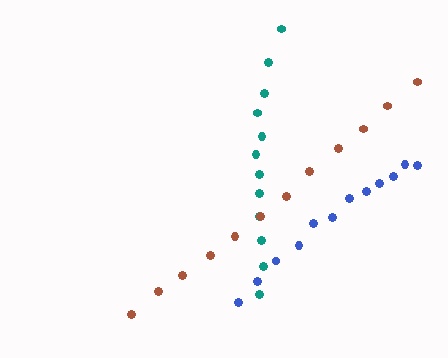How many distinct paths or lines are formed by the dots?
There are 3 distinct paths.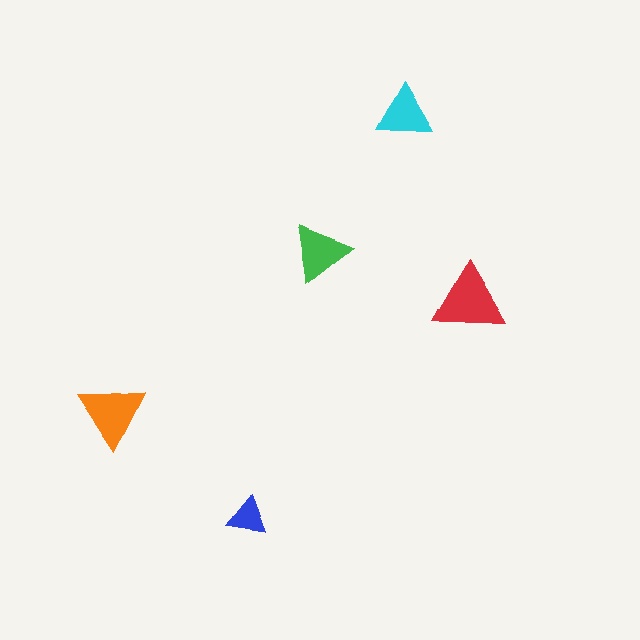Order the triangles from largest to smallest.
the red one, the orange one, the green one, the cyan one, the blue one.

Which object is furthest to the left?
The orange triangle is leftmost.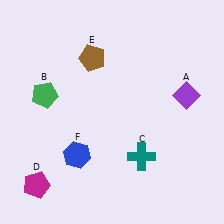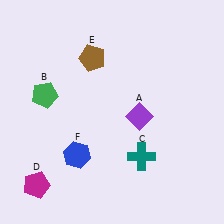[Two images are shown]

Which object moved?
The purple diamond (A) moved left.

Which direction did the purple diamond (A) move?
The purple diamond (A) moved left.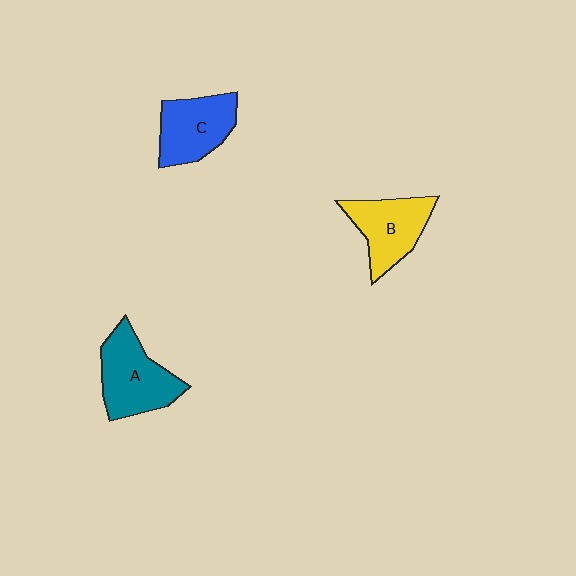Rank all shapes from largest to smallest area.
From largest to smallest: A (teal), B (yellow), C (blue).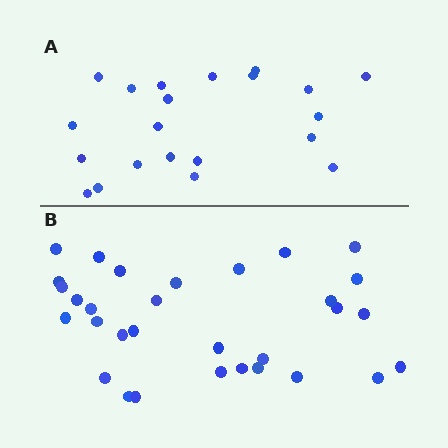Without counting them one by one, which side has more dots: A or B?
Region B (the bottom region) has more dots.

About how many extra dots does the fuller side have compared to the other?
Region B has roughly 10 or so more dots than region A.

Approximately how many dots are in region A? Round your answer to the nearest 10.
About 20 dots. (The exact count is 21, which rounds to 20.)